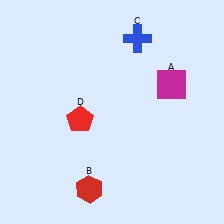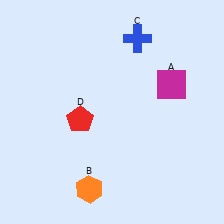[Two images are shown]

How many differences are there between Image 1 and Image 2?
There is 1 difference between the two images.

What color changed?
The hexagon (B) changed from red in Image 1 to orange in Image 2.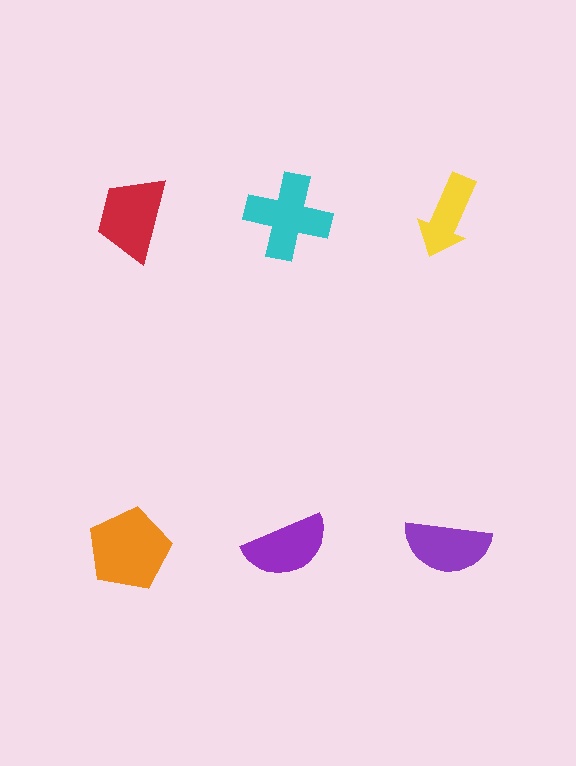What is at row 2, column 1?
An orange pentagon.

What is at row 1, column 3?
A yellow arrow.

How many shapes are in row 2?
3 shapes.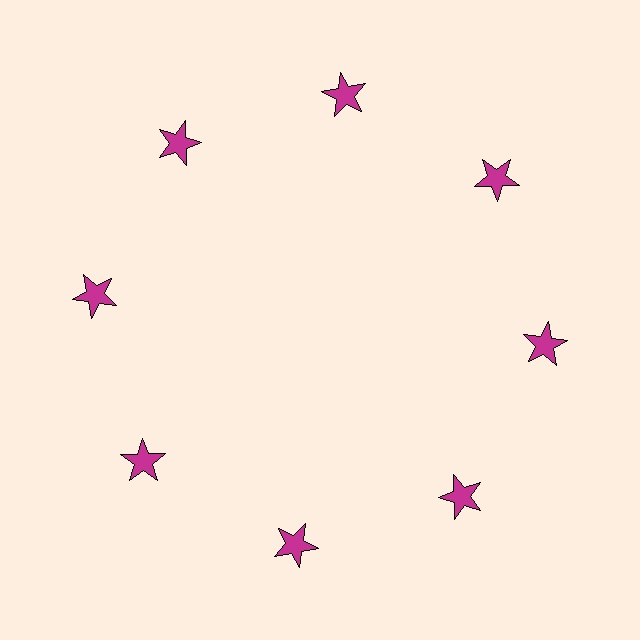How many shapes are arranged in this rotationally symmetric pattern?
There are 8 shapes, arranged in 8 groups of 1.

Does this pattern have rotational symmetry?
Yes, this pattern has 8-fold rotational symmetry. It looks the same after rotating 45 degrees around the center.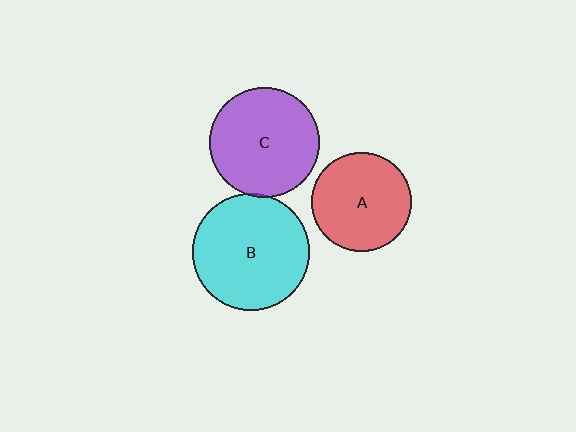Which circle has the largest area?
Circle B (cyan).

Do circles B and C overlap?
Yes.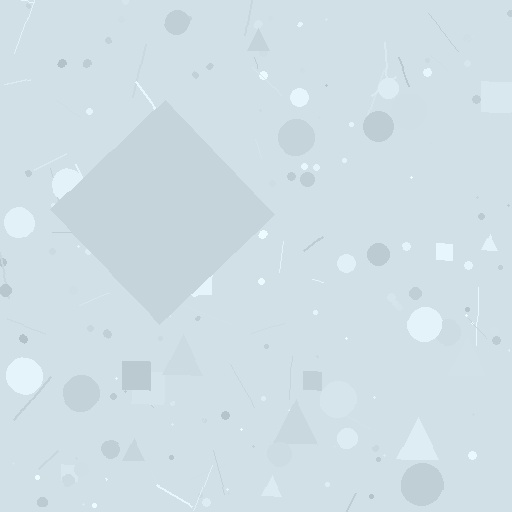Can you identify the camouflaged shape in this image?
The camouflaged shape is a diamond.